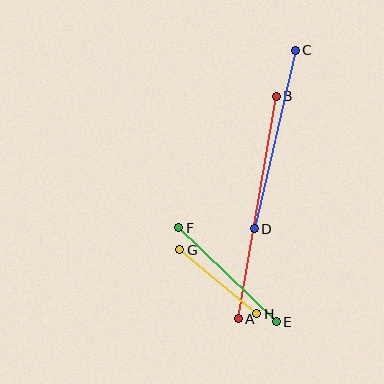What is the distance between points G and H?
The distance is approximately 100 pixels.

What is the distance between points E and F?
The distance is approximately 136 pixels.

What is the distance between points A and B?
The distance is approximately 226 pixels.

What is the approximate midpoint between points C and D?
The midpoint is at approximately (275, 139) pixels.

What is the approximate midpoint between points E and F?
The midpoint is at approximately (228, 275) pixels.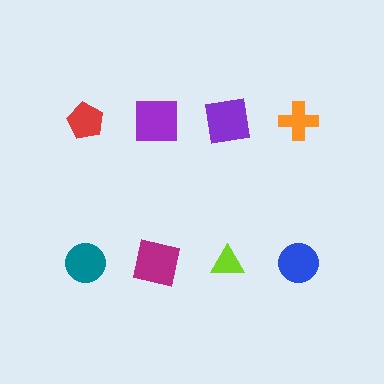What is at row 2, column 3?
A lime triangle.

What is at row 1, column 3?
A purple square.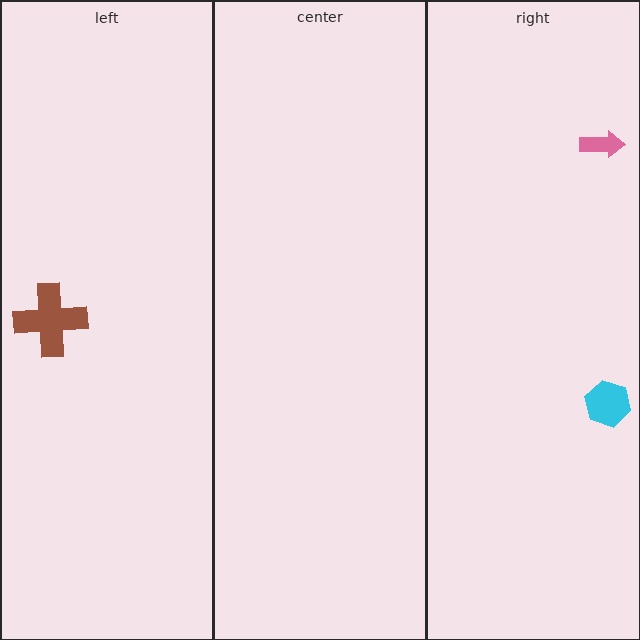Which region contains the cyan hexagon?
The right region.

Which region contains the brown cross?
The left region.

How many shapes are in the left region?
1.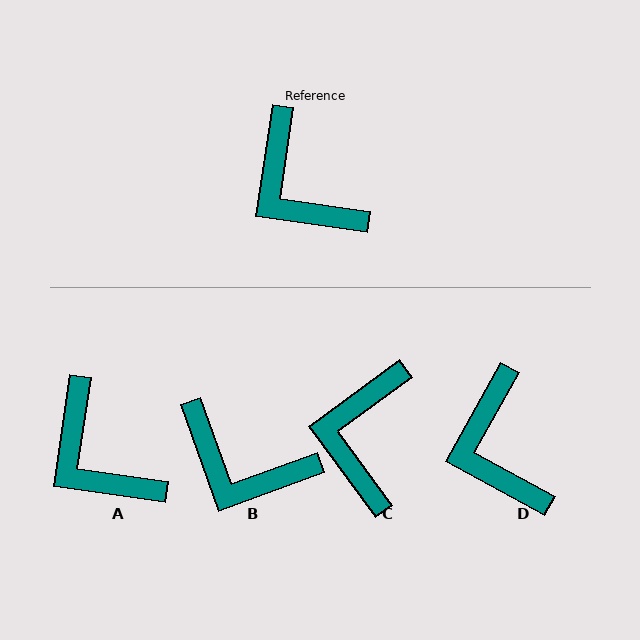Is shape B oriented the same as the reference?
No, it is off by about 28 degrees.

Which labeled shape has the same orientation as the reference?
A.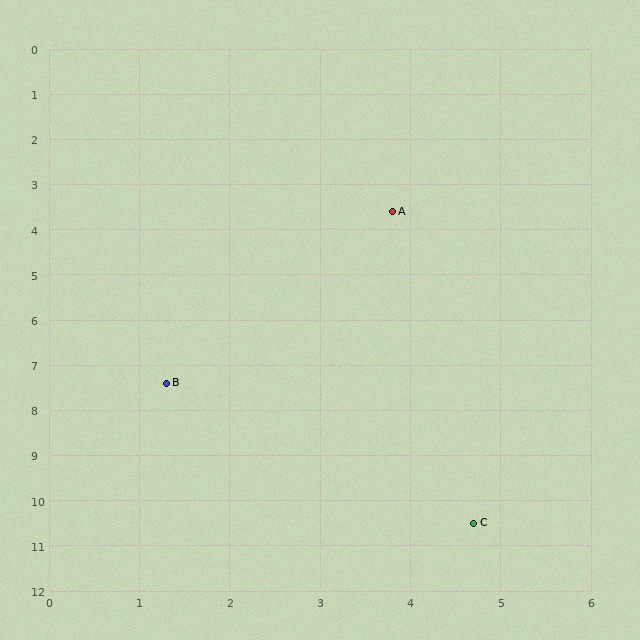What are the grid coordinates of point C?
Point C is at approximately (4.7, 10.5).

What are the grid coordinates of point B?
Point B is at approximately (1.3, 7.4).